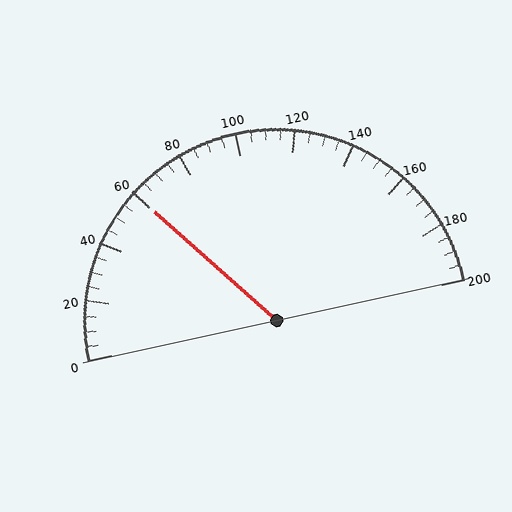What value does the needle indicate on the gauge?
The needle indicates approximately 60.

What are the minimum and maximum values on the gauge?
The gauge ranges from 0 to 200.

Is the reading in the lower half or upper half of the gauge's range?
The reading is in the lower half of the range (0 to 200).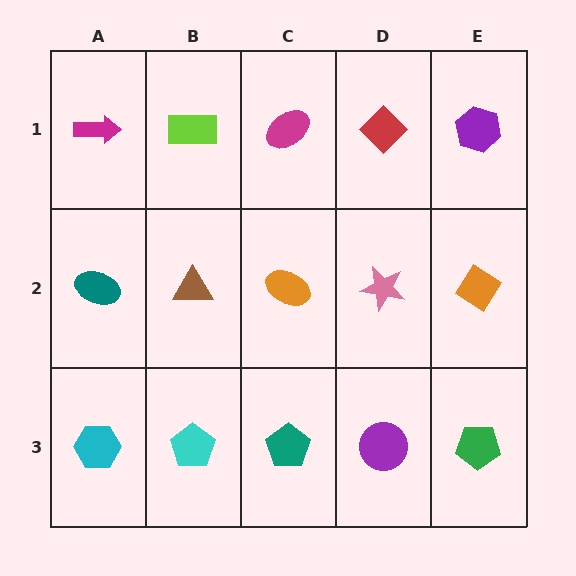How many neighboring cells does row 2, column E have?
3.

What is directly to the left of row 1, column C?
A lime rectangle.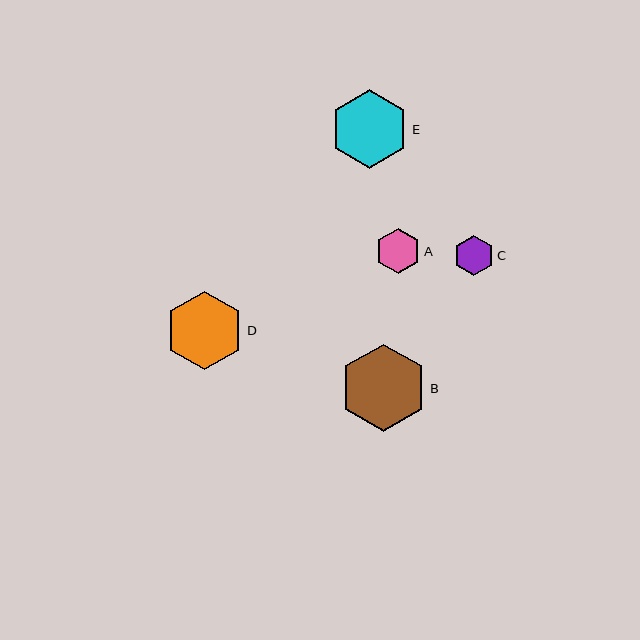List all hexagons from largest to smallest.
From largest to smallest: B, E, D, A, C.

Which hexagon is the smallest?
Hexagon C is the smallest with a size of approximately 39 pixels.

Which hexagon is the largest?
Hexagon B is the largest with a size of approximately 87 pixels.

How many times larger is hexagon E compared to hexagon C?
Hexagon E is approximately 2.0 times the size of hexagon C.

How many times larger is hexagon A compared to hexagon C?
Hexagon A is approximately 1.1 times the size of hexagon C.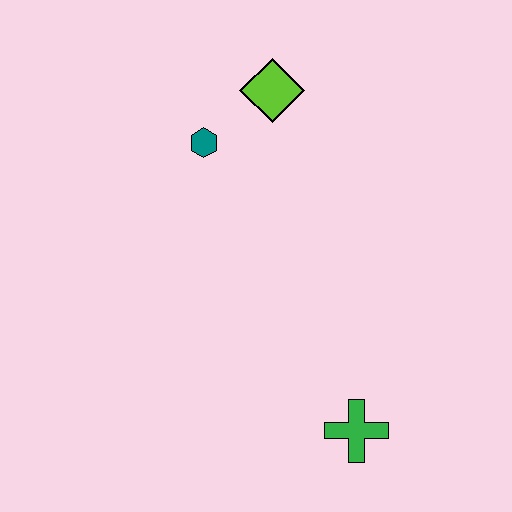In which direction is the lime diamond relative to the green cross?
The lime diamond is above the green cross.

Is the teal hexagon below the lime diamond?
Yes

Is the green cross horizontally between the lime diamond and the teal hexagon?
No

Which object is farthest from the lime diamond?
The green cross is farthest from the lime diamond.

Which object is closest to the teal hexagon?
The lime diamond is closest to the teal hexagon.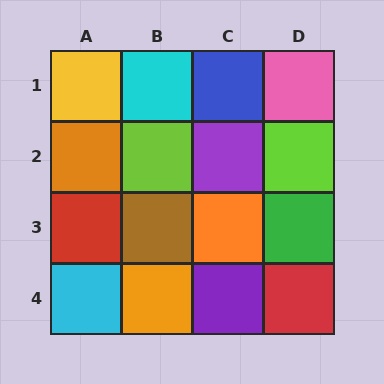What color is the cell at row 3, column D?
Green.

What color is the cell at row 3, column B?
Brown.